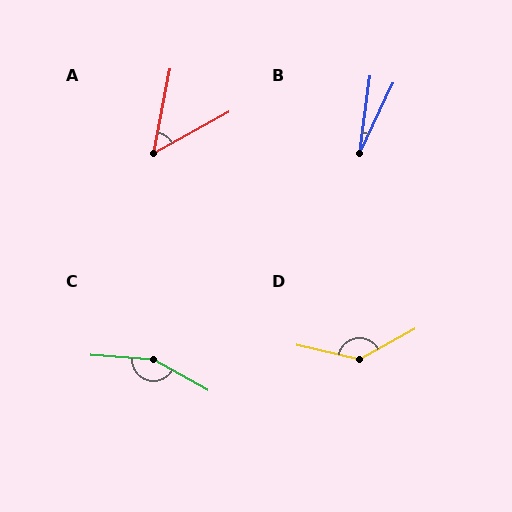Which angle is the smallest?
B, at approximately 18 degrees.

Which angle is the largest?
C, at approximately 155 degrees.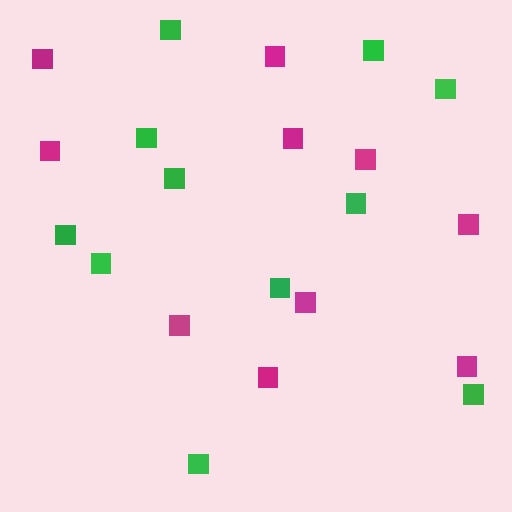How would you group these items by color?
There are 2 groups: one group of magenta squares (10) and one group of green squares (11).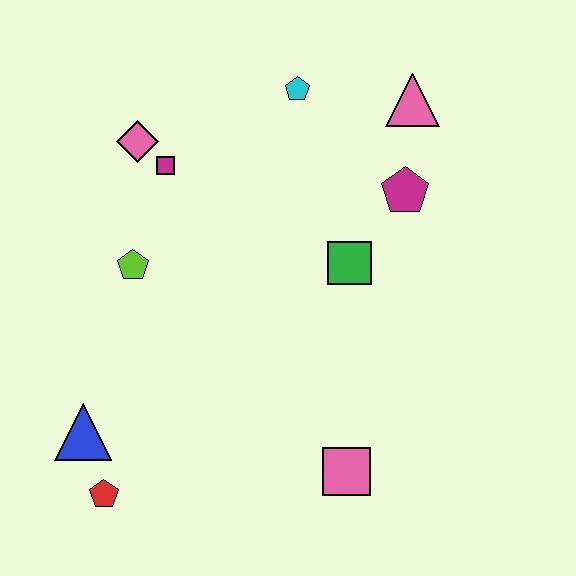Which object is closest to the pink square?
The green square is closest to the pink square.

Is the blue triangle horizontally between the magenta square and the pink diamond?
No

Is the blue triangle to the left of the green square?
Yes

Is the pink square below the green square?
Yes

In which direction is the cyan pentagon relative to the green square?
The cyan pentagon is above the green square.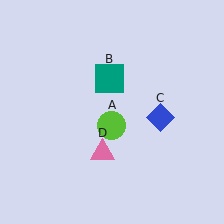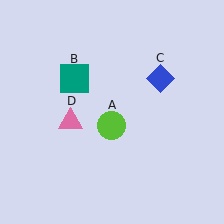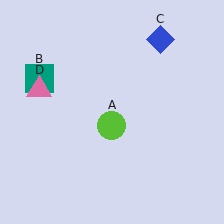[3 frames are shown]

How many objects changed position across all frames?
3 objects changed position: teal square (object B), blue diamond (object C), pink triangle (object D).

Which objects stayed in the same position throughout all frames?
Lime circle (object A) remained stationary.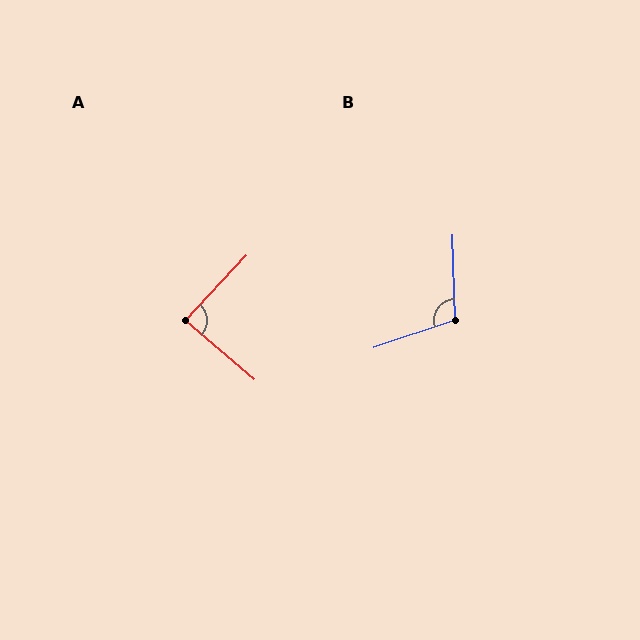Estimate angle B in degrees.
Approximately 107 degrees.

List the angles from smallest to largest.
A (87°), B (107°).